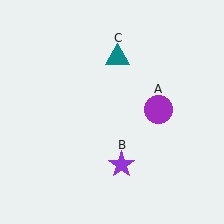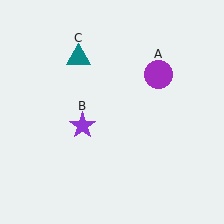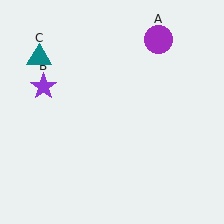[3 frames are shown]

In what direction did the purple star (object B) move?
The purple star (object B) moved up and to the left.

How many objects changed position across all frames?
3 objects changed position: purple circle (object A), purple star (object B), teal triangle (object C).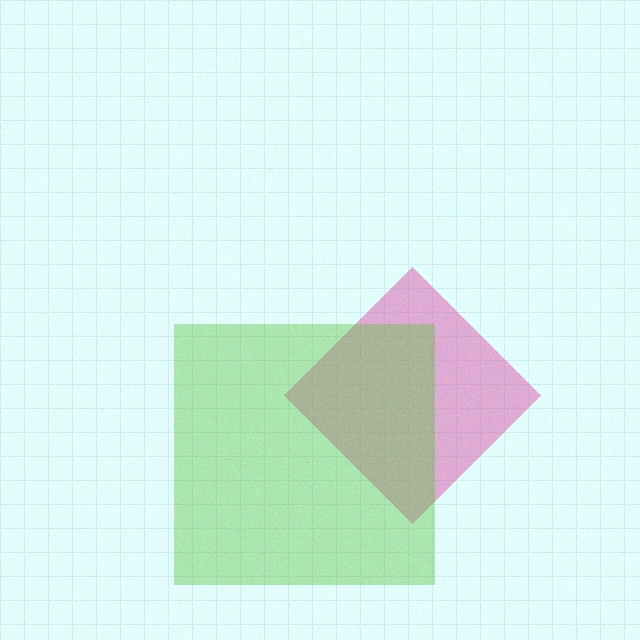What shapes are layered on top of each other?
The layered shapes are: a pink diamond, a lime square.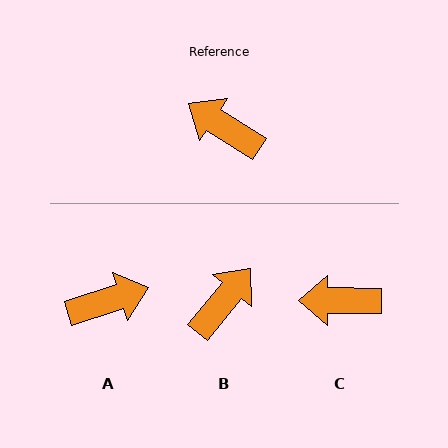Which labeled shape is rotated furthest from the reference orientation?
A, about 129 degrees away.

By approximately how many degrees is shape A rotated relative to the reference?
Approximately 129 degrees clockwise.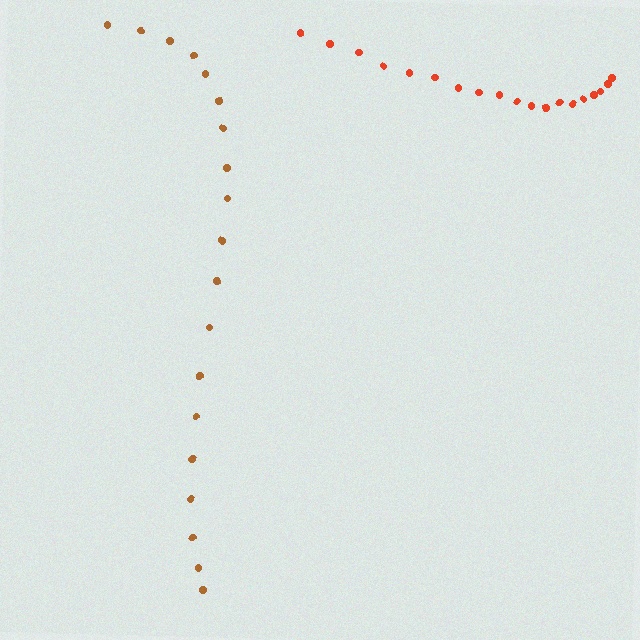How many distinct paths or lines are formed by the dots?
There are 2 distinct paths.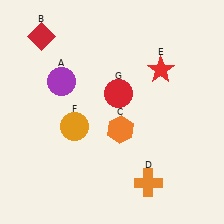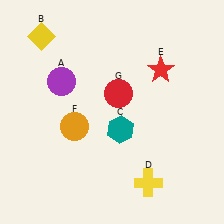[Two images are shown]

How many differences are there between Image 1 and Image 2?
There are 3 differences between the two images.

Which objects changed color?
B changed from red to yellow. C changed from orange to teal. D changed from orange to yellow.